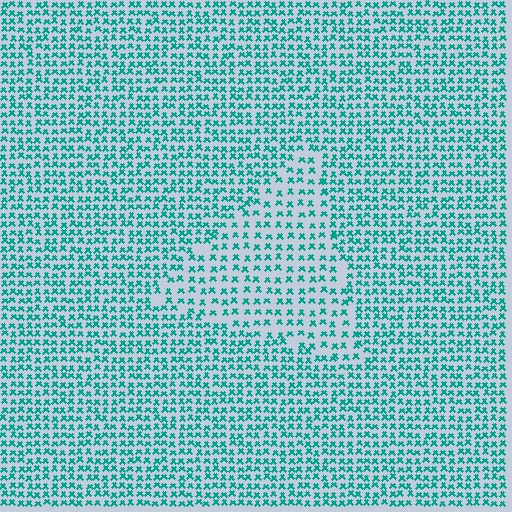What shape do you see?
I see a triangle.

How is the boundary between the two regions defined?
The boundary is defined by a change in element density (approximately 1.7x ratio). All elements are the same color, size, and shape.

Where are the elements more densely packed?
The elements are more densely packed outside the triangle boundary.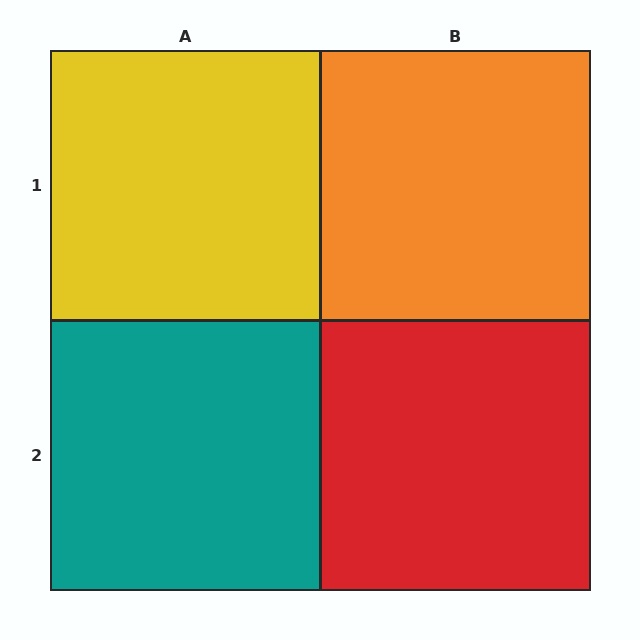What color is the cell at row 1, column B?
Orange.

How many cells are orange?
1 cell is orange.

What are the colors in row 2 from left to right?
Teal, red.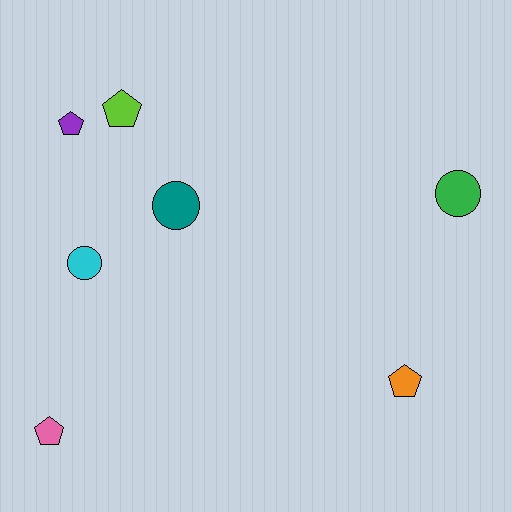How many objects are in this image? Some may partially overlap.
There are 7 objects.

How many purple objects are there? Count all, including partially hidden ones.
There is 1 purple object.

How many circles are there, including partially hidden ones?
There are 3 circles.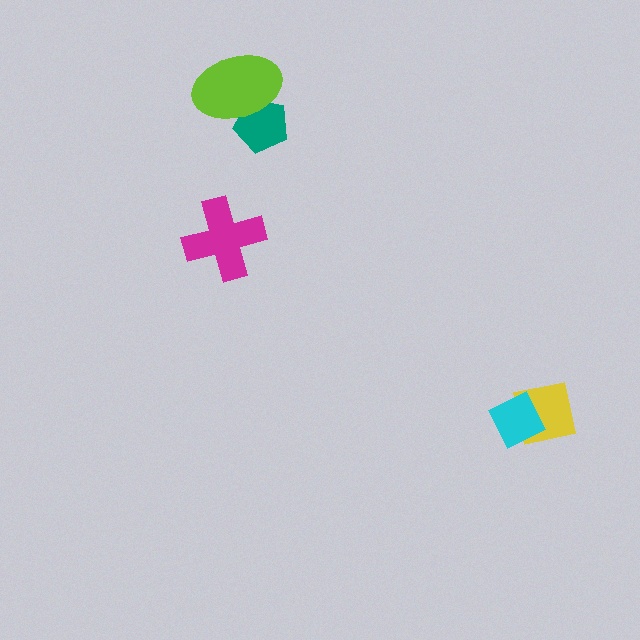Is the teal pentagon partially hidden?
Yes, it is partially covered by another shape.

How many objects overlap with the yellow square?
1 object overlaps with the yellow square.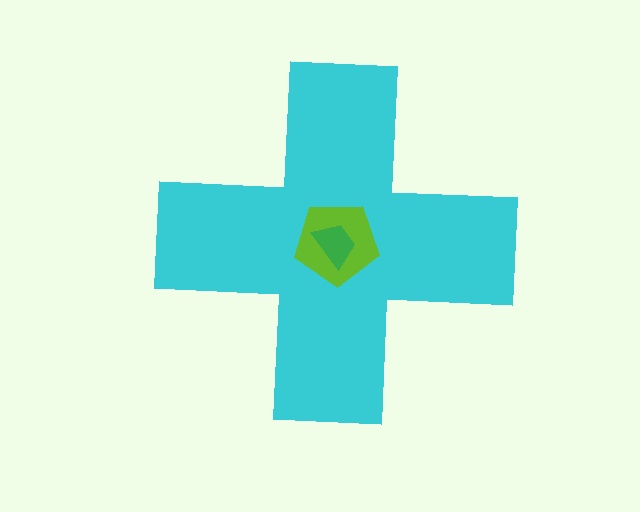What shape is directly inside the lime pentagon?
The green trapezoid.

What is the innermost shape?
The green trapezoid.